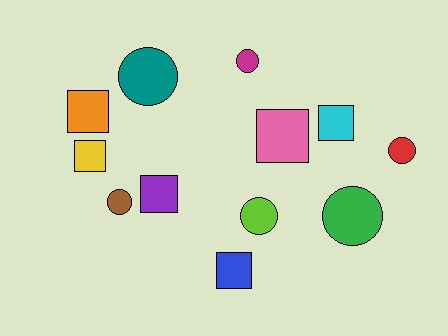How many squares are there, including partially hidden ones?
There are 6 squares.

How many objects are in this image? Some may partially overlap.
There are 12 objects.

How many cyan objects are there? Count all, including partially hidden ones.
There is 1 cyan object.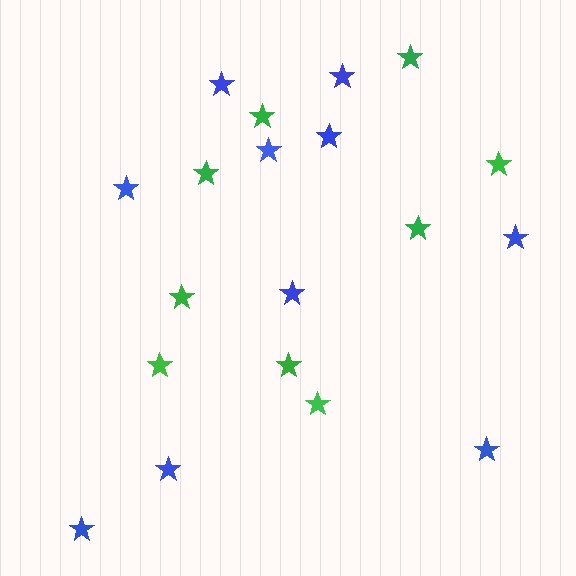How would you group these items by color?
There are 2 groups: one group of blue stars (10) and one group of green stars (9).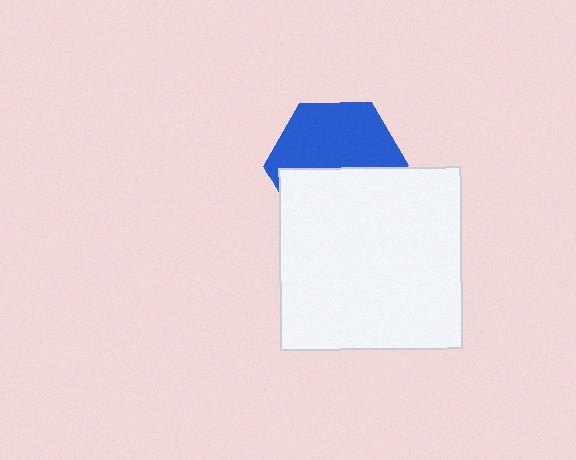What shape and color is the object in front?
The object in front is a white square.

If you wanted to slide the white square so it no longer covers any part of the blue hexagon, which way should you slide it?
Slide it down — that is the most direct way to separate the two shapes.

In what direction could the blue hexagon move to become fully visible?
The blue hexagon could move up. That would shift it out from behind the white square entirely.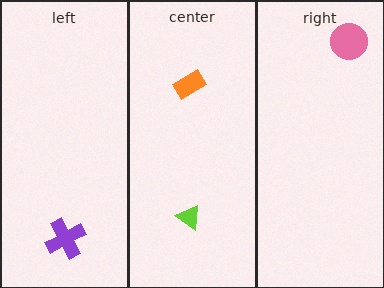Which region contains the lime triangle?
The center region.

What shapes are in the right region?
The pink circle.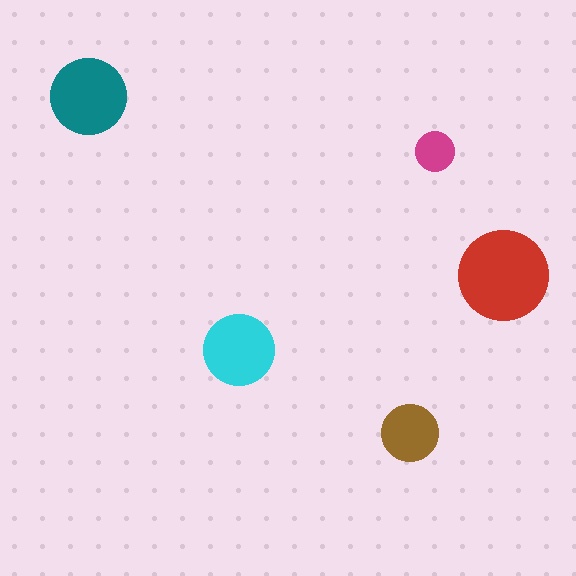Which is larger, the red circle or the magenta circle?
The red one.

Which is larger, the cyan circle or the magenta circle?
The cyan one.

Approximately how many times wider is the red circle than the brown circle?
About 1.5 times wider.